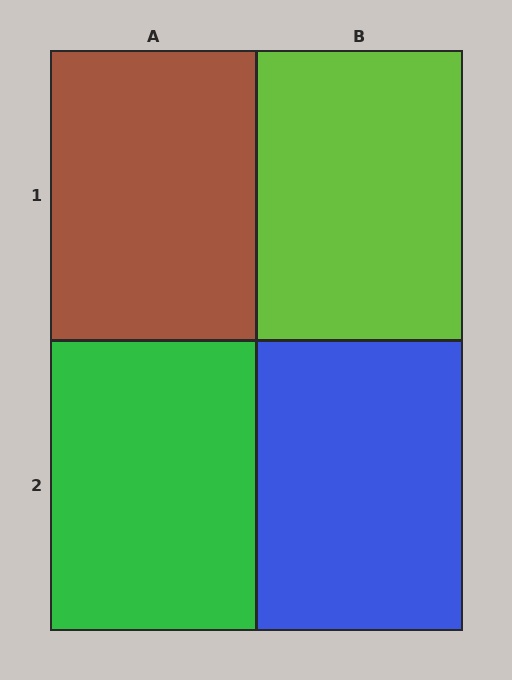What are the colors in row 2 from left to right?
Green, blue.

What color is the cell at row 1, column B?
Lime.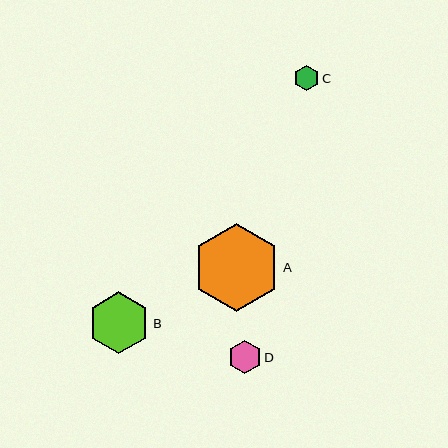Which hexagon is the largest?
Hexagon A is the largest with a size of approximately 88 pixels.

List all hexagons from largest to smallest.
From largest to smallest: A, B, D, C.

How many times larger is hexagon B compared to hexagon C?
Hexagon B is approximately 2.5 times the size of hexagon C.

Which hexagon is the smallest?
Hexagon C is the smallest with a size of approximately 25 pixels.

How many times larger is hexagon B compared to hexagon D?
Hexagon B is approximately 1.9 times the size of hexagon D.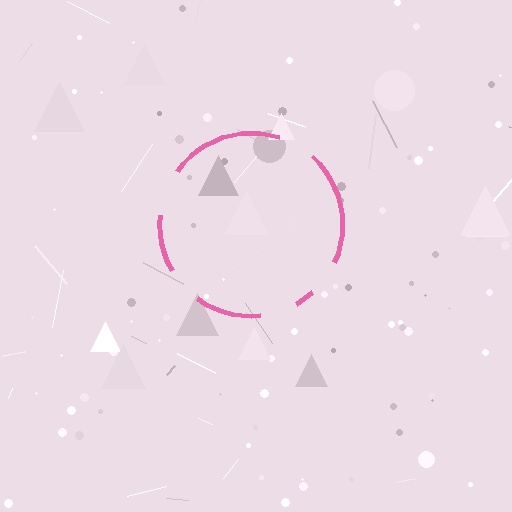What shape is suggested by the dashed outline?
The dashed outline suggests a circle.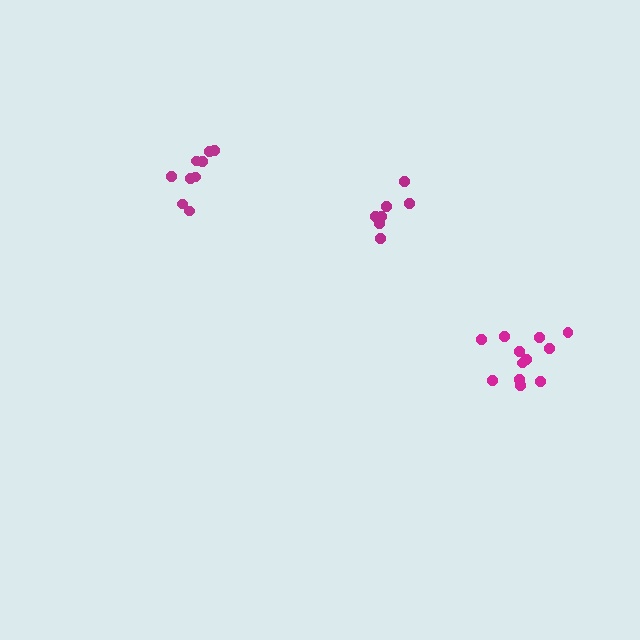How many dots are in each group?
Group 1: 9 dots, Group 2: 7 dots, Group 3: 12 dots (28 total).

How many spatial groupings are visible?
There are 3 spatial groupings.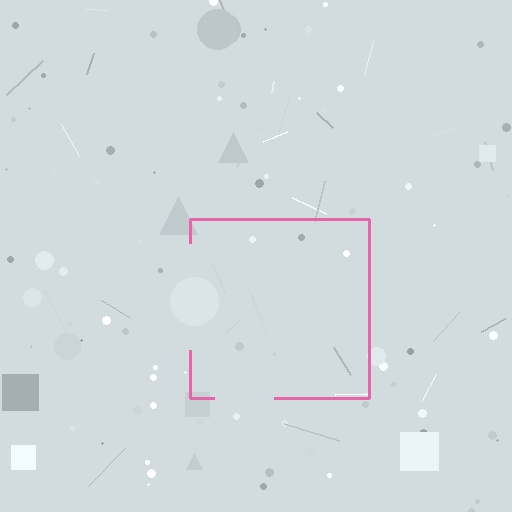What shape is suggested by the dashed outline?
The dashed outline suggests a square.